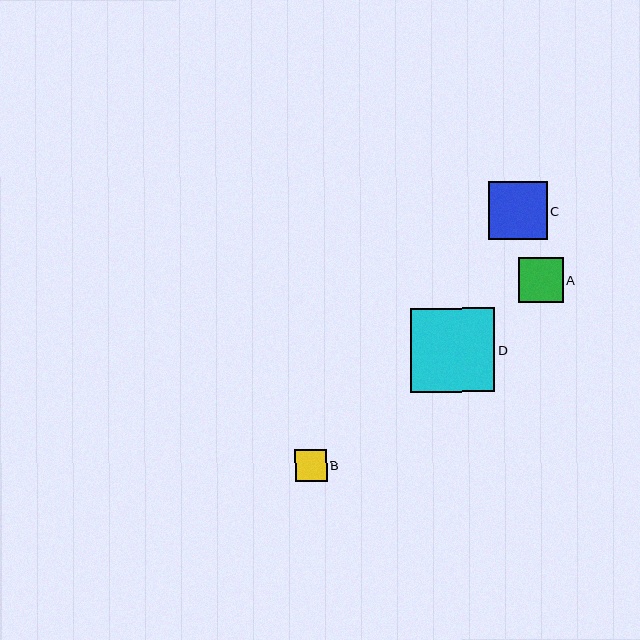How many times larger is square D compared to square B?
Square D is approximately 2.6 times the size of square B.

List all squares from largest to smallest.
From largest to smallest: D, C, A, B.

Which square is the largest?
Square D is the largest with a size of approximately 84 pixels.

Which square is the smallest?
Square B is the smallest with a size of approximately 32 pixels.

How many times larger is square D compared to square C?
Square D is approximately 1.4 times the size of square C.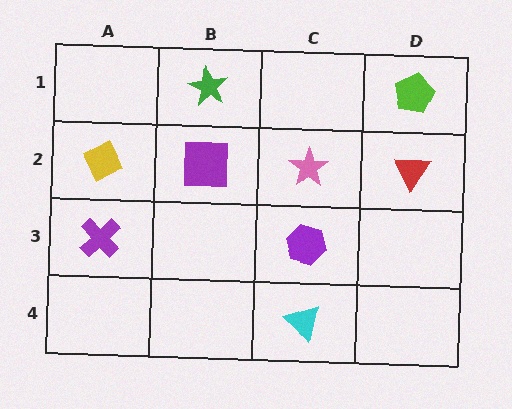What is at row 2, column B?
A purple square.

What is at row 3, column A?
A purple cross.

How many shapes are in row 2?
4 shapes.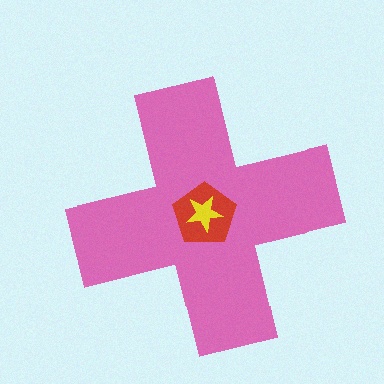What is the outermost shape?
The pink cross.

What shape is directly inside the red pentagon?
The yellow star.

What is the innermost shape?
The yellow star.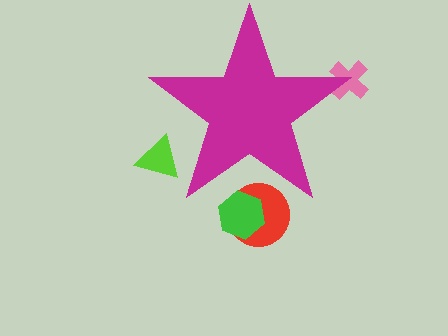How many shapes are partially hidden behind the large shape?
4 shapes are partially hidden.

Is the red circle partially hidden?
Yes, the red circle is partially hidden behind the magenta star.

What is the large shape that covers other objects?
A magenta star.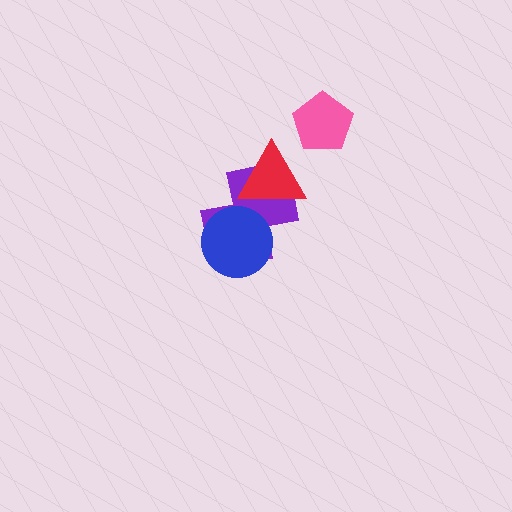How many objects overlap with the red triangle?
1 object overlaps with the red triangle.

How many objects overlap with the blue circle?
1 object overlaps with the blue circle.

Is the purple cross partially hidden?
Yes, it is partially covered by another shape.